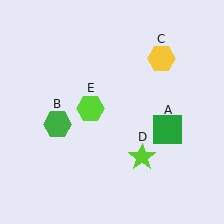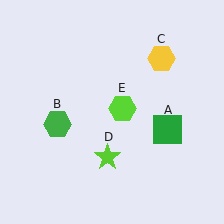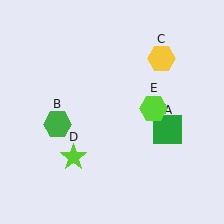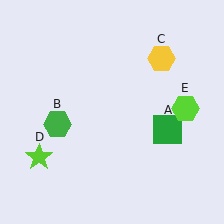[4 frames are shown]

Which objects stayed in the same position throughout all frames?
Green square (object A) and green hexagon (object B) and yellow hexagon (object C) remained stationary.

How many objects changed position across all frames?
2 objects changed position: lime star (object D), lime hexagon (object E).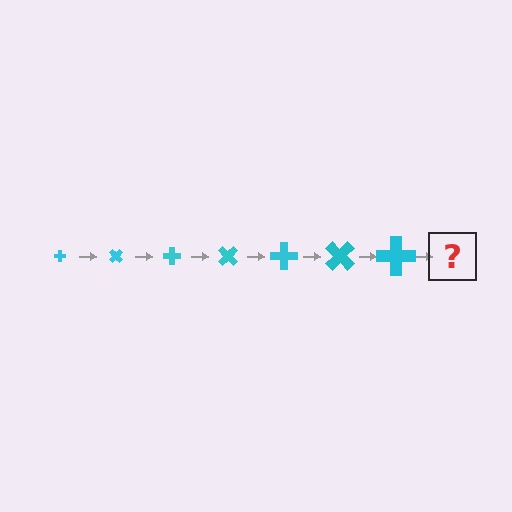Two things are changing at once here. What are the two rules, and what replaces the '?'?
The two rules are that the cross grows larger each step and it rotates 45 degrees each step. The '?' should be a cross, larger than the previous one and rotated 315 degrees from the start.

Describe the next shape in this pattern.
It should be a cross, larger than the previous one and rotated 315 degrees from the start.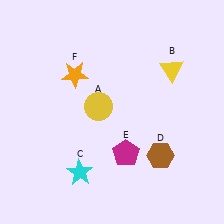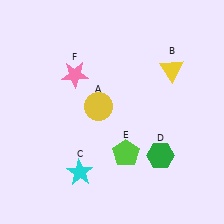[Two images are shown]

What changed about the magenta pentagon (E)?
In Image 1, E is magenta. In Image 2, it changed to lime.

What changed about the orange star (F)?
In Image 1, F is orange. In Image 2, it changed to pink.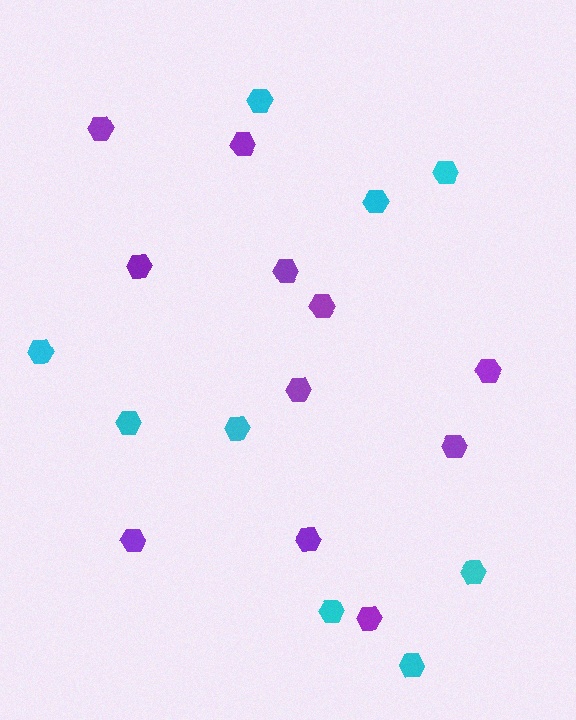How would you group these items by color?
There are 2 groups: one group of cyan hexagons (9) and one group of purple hexagons (11).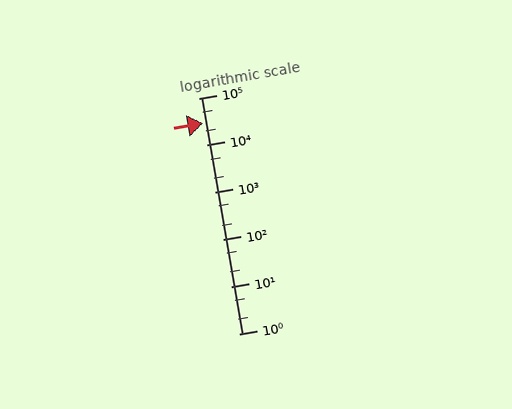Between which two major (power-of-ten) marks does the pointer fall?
The pointer is between 10000 and 100000.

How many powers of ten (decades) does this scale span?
The scale spans 5 decades, from 1 to 100000.